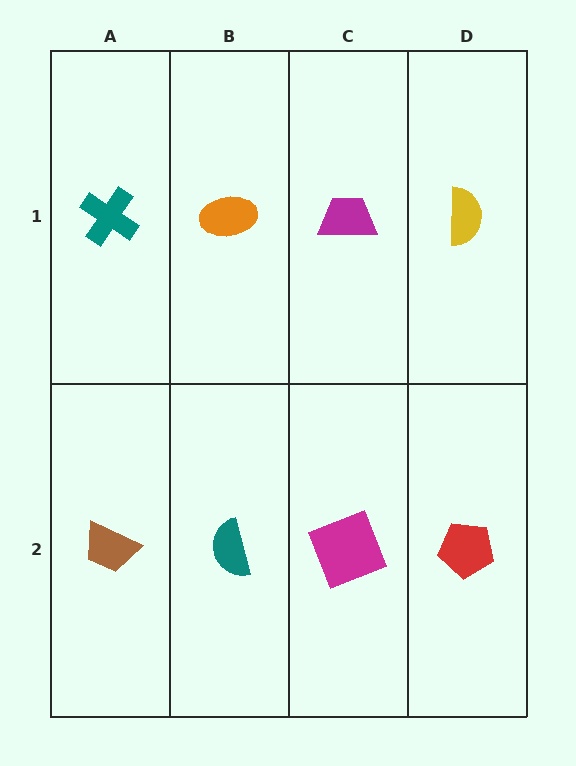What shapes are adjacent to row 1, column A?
A brown trapezoid (row 2, column A), an orange ellipse (row 1, column B).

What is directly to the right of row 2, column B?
A magenta square.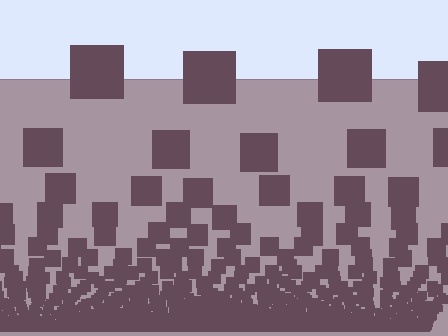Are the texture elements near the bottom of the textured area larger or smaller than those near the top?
Smaller. The gradient is inverted — elements near the bottom are smaller and denser.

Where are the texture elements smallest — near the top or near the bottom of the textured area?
Near the bottom.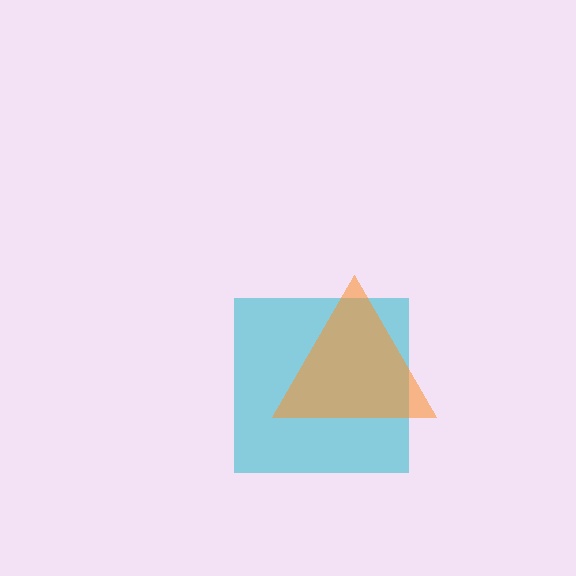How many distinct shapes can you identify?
There are 2 distinct shapes: a cyan square, an orange triangle.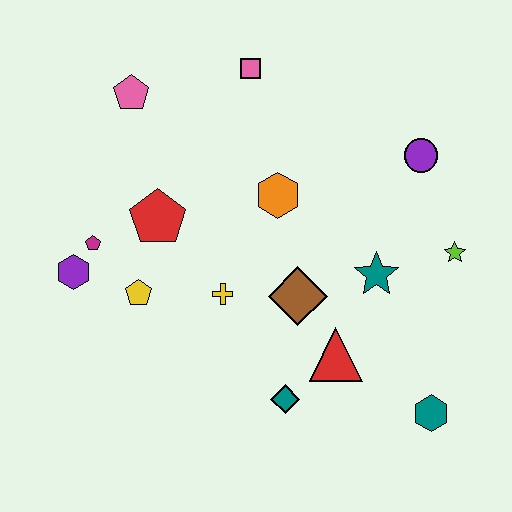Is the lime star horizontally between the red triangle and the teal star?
No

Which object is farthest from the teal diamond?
The pink pentagon is farthest from the teal diamond.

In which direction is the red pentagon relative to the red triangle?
The red pentagon is to the left of the red triangle.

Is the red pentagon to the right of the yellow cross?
No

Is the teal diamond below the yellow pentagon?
Yes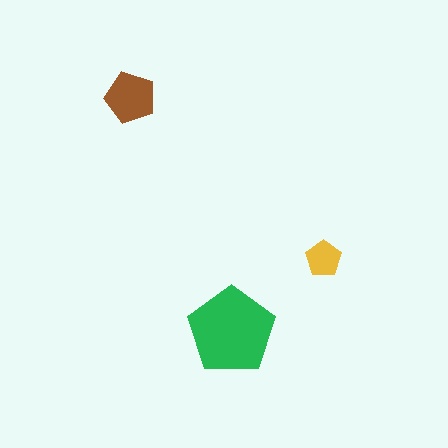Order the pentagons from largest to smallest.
the green one, the brown one, the yellow one.